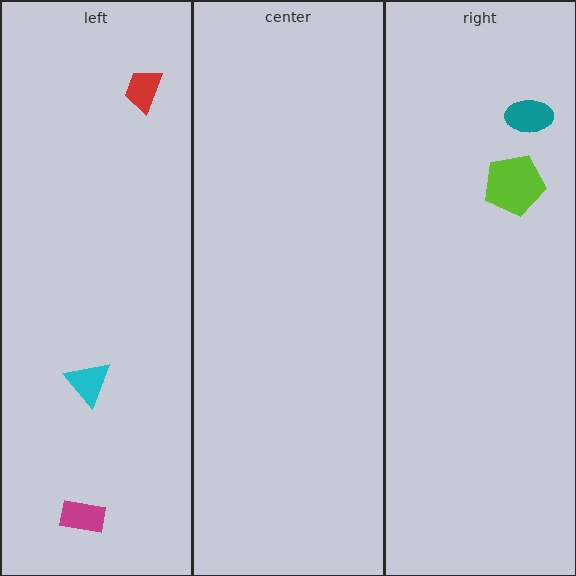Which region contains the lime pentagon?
The right region.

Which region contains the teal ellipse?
The right region.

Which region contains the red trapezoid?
The left region.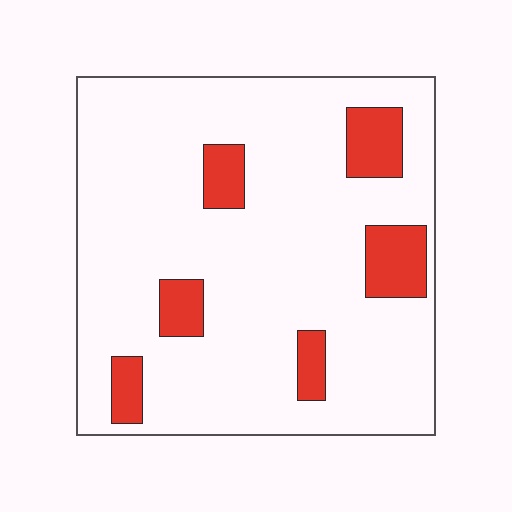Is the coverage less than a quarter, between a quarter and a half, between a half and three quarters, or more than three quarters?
Less than a quarter.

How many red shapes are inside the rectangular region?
6.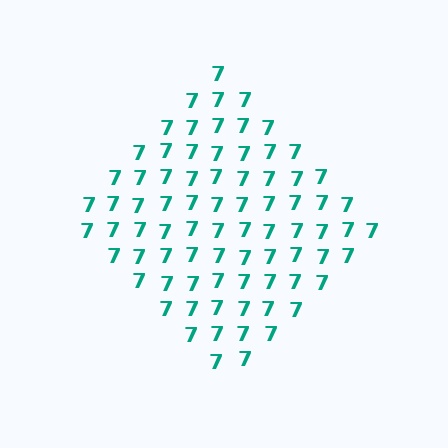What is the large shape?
The large shape is a diamond.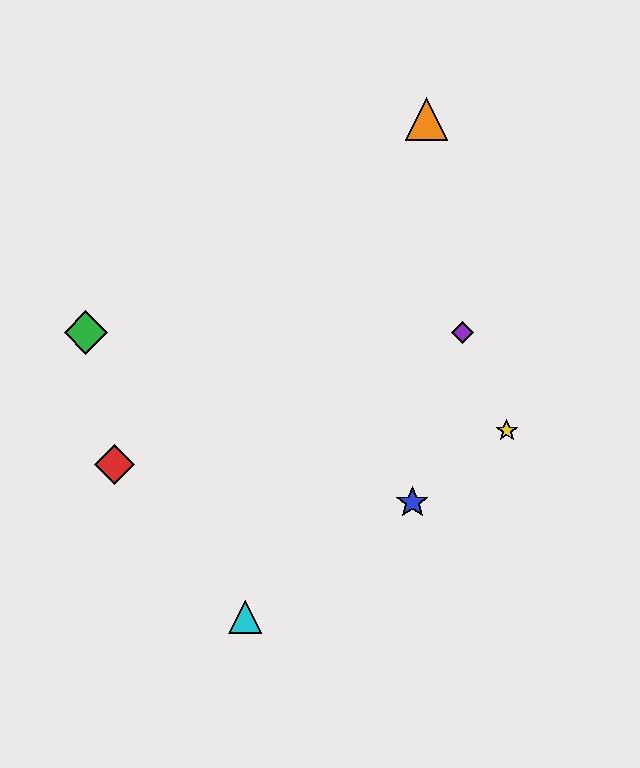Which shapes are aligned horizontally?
The green diamond, the purple diamond are aligned horizontally.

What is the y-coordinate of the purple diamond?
The purple diamond is at y≈333.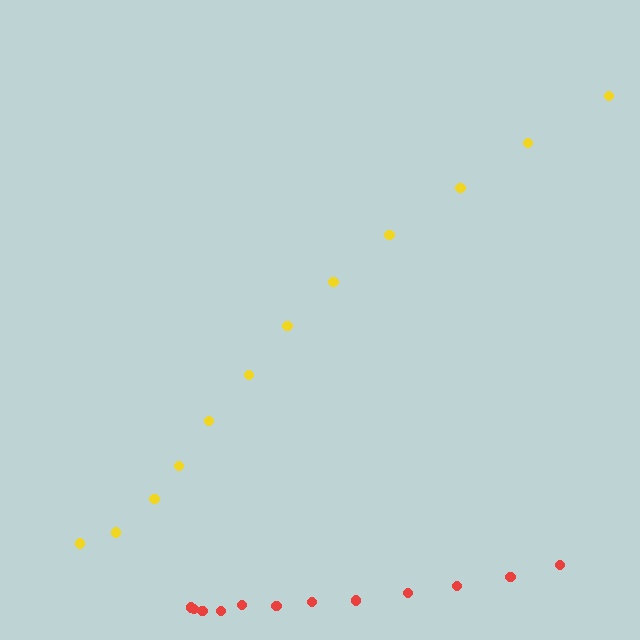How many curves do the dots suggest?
There are 2 distinct paths.